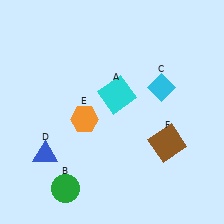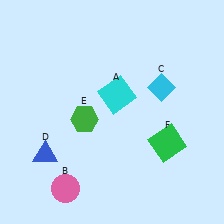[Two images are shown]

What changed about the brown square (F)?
In Image 1, F is brown. In Image 2, it changed to green.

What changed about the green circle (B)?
In Image 1, B is green. In Image 2, it changed to pink.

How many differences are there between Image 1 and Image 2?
There are 3 differences between the two images.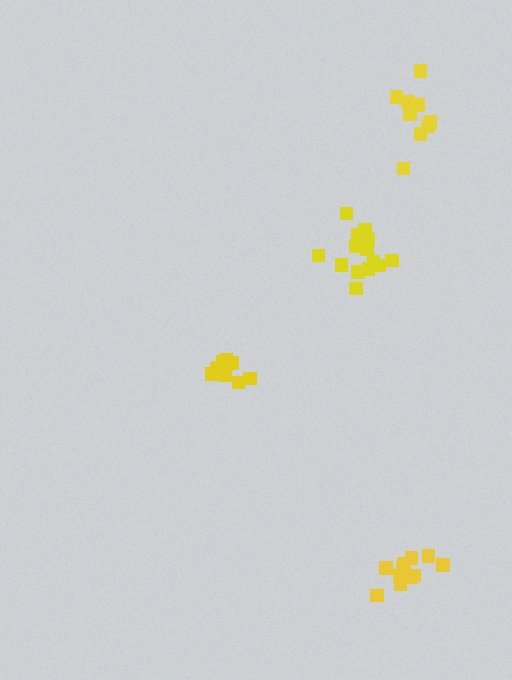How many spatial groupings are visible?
There are 4 spatial groupings.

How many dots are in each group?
Group 1: 12 dots, Group 2: 15 dots, Group 3: 11 dots, Group 4: 9 dots (47 total).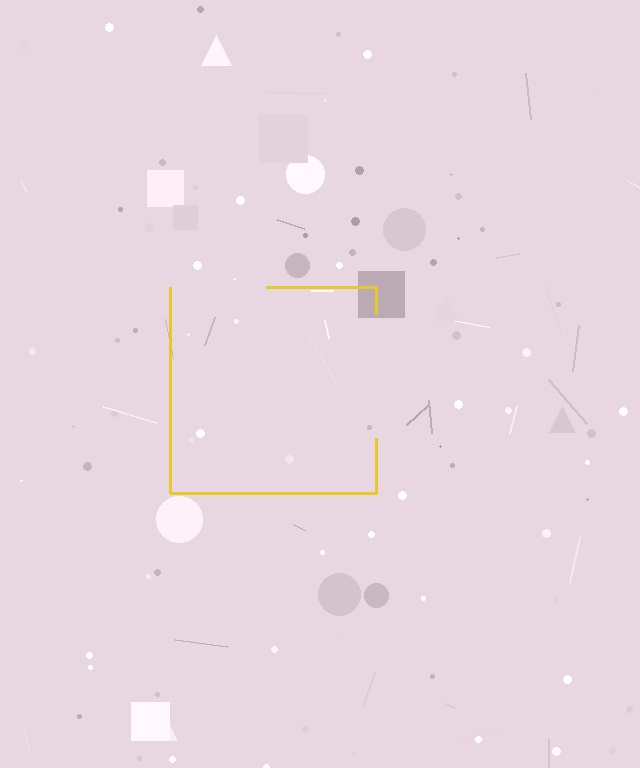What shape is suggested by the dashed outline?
The dashed outline suggests a square.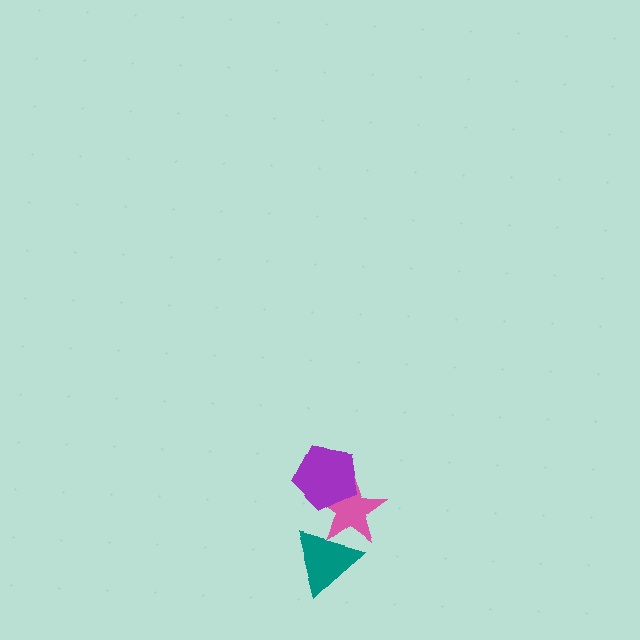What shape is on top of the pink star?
The purple pentagon is on top of the pink star.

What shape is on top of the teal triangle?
The pink star is on top of the teal triangle.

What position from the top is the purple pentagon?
The purple pentagon is 1st from the top.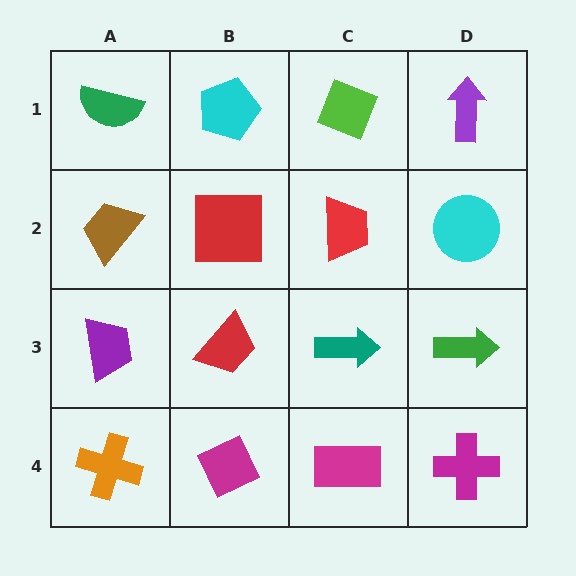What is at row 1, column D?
A purple arrow.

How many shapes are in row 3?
4 shapes.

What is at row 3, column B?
A red trapezoid.